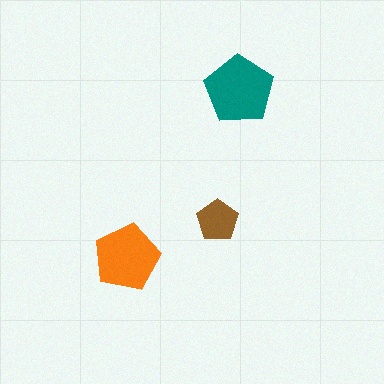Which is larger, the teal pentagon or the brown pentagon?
The teal one.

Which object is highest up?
The teal pentagon is topmost.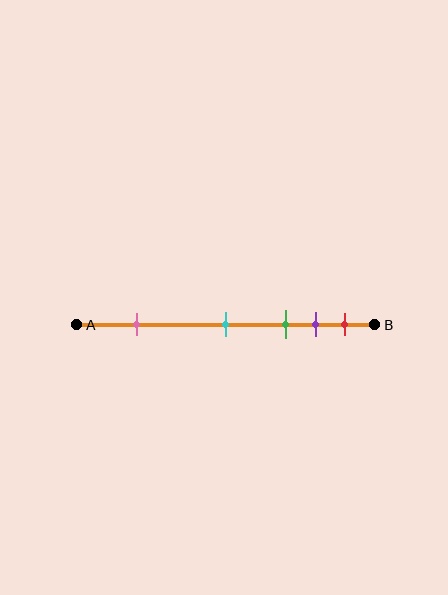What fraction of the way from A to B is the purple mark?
The purple mark is approximately 80% (0.8) of the way from A to B.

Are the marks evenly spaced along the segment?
No, the marks are not evenly spaced.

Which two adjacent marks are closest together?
The purple and red marks are the closest adjacent pair.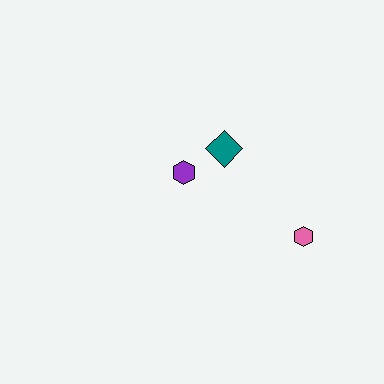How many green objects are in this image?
There are no green objects.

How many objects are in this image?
There are 3 objects.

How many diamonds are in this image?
There is 1 diamond.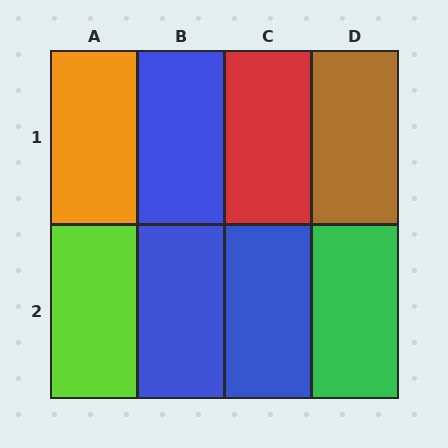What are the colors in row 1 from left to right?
Orange, blue, red, brown.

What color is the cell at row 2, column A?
Lime.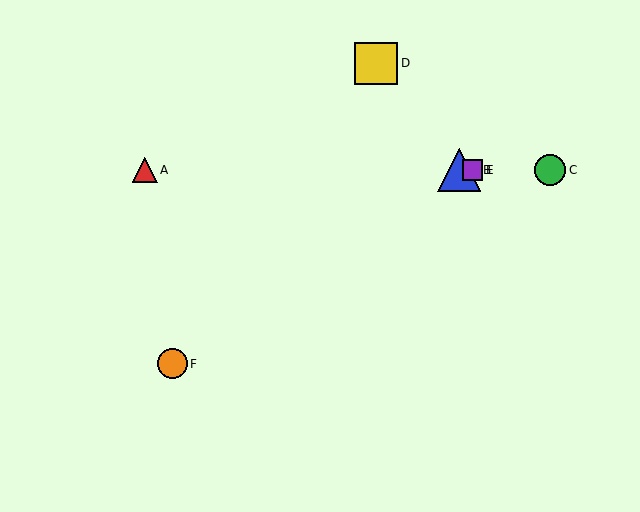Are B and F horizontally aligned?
No, B is at y≈170 and F is at y≈364.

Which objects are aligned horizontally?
Objects A, B, C, E are aligned horizontally.